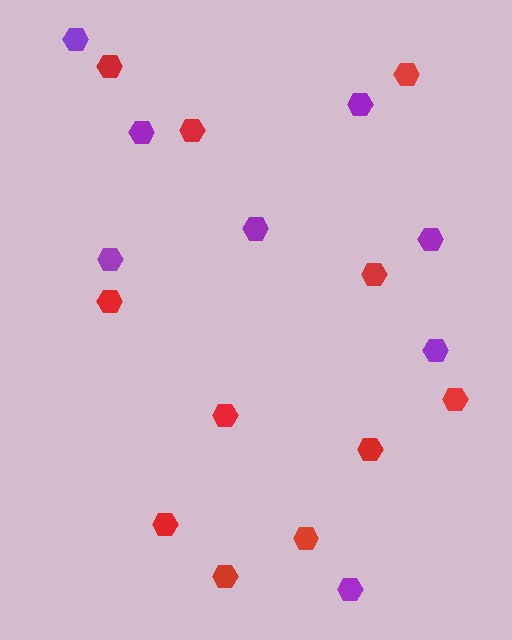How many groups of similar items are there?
There are 2 groups: one group of red hexagons (11) and one group of purple hexagons (8).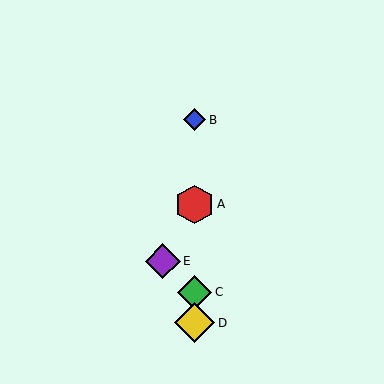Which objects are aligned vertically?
Objects A, B, C, D are aligned vertically.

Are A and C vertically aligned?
Yes, both are at x≈195.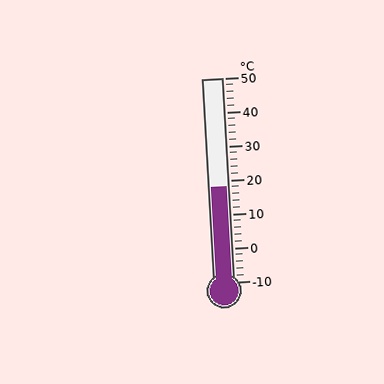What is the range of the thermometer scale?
The thermometer scale ranges from -10°C to 50°C.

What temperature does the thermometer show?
The thermometer shows approximately 18°C.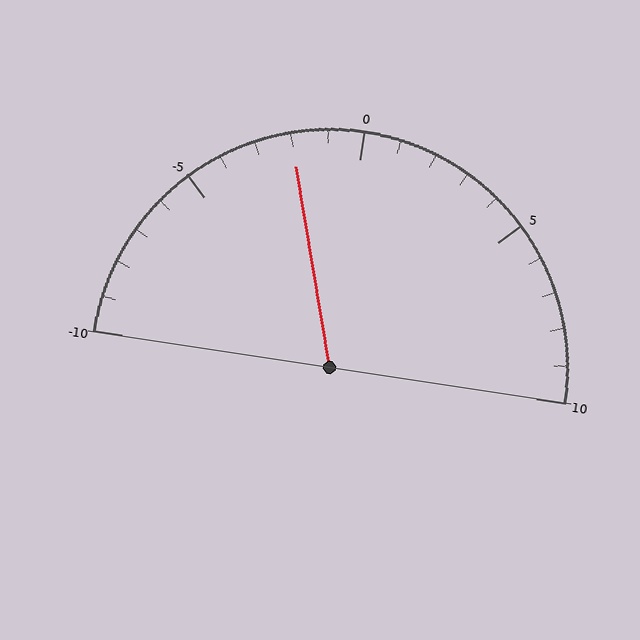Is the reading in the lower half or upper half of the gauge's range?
The reading is in the lower half of the range (-10 to 10).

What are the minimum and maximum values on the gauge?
The gauge ranges from -10 to 10.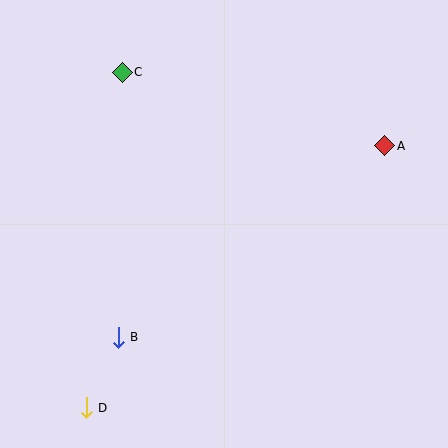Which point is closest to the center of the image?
Point B at (118, 337) is closest to the center.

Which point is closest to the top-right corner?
Point A is closest to the top-right corner.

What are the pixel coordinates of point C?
Point C is at (122, 72).